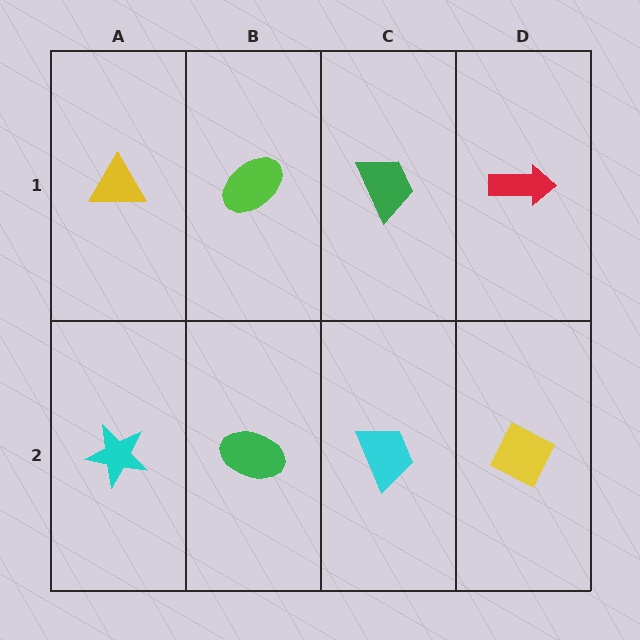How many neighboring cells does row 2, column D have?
2.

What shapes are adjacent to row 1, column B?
A green ellipse (row 2, column B), a yellow triangle (row 1, column A), a green trapezoid (row 1, column C).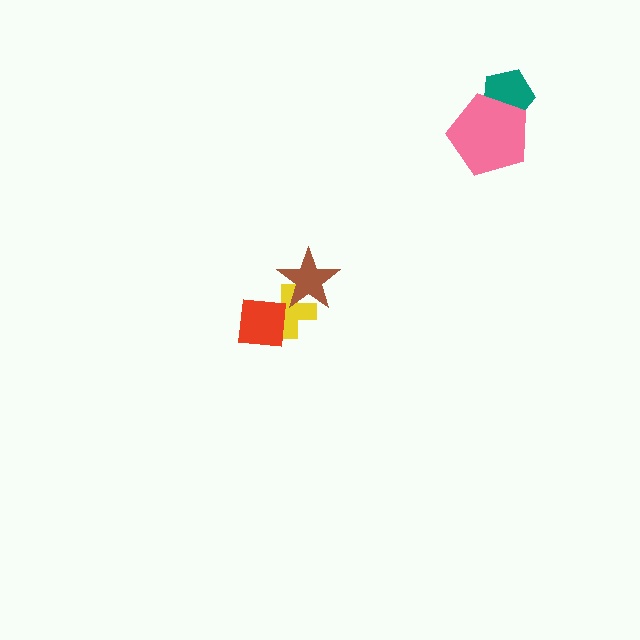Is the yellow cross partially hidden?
Yes, it is partially covered by another shape.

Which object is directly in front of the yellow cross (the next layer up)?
The red square is directly in front of the yellow cross.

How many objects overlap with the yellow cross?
2 objects overlap with the yellow cross.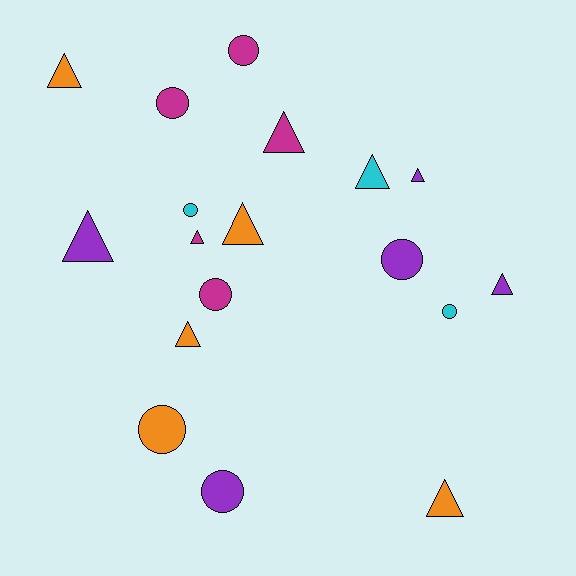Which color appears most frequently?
Purple, with 5 objects.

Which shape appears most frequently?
Triangle, with 10 objects.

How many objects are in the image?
There are 18 objects.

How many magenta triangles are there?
There are 2 magenta triangles.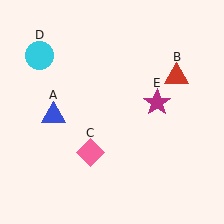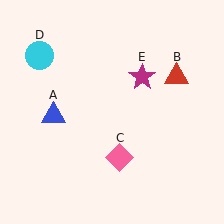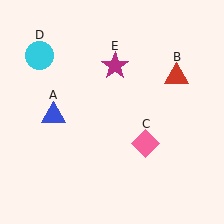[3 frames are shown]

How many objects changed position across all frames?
2 objects changed position: pink diamond (object C), magenta star (object E).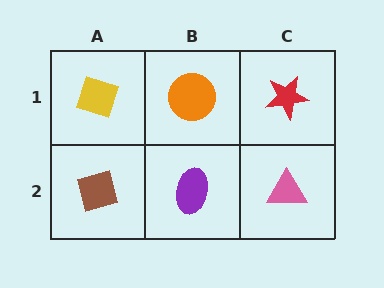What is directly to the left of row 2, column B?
A brown square.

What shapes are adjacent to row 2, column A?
A yellow diamond (row 1, column A), a purple ellipse (row 2, column B).